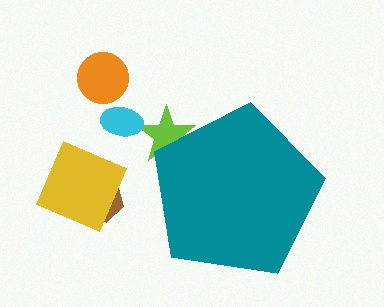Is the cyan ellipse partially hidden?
No, the cyan ellipse is fully visible.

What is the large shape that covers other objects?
A teal pentagon.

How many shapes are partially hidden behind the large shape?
1 shape is partially hidden.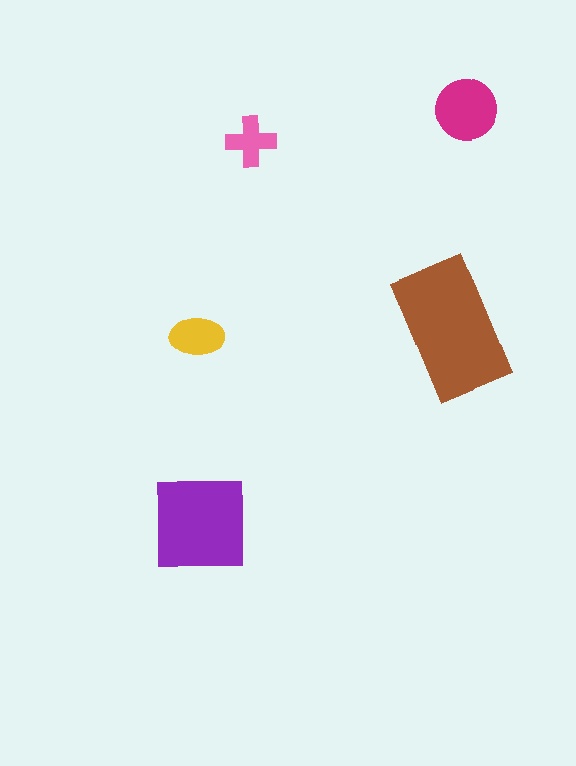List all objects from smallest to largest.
The pink cross, the yellow ellipse, the magenta circle, the purple square, the brown rectangle.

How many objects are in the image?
There are 5 objects in the image.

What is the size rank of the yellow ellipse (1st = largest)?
4th.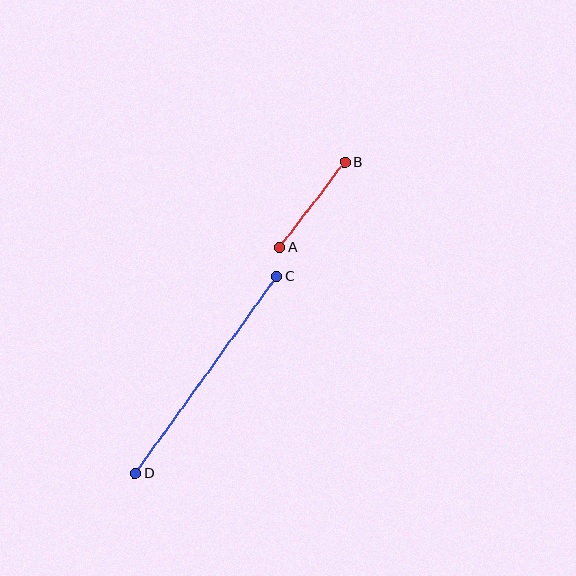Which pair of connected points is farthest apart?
Points C and D are farthest apart.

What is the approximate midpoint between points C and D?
The midpoint is at approximately (206, 375) pixels.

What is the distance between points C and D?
The distance is approximately 243 pixels.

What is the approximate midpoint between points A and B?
The midpoint is at approximately (312, 204) pixels.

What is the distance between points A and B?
The distance is approximately 107 pixels.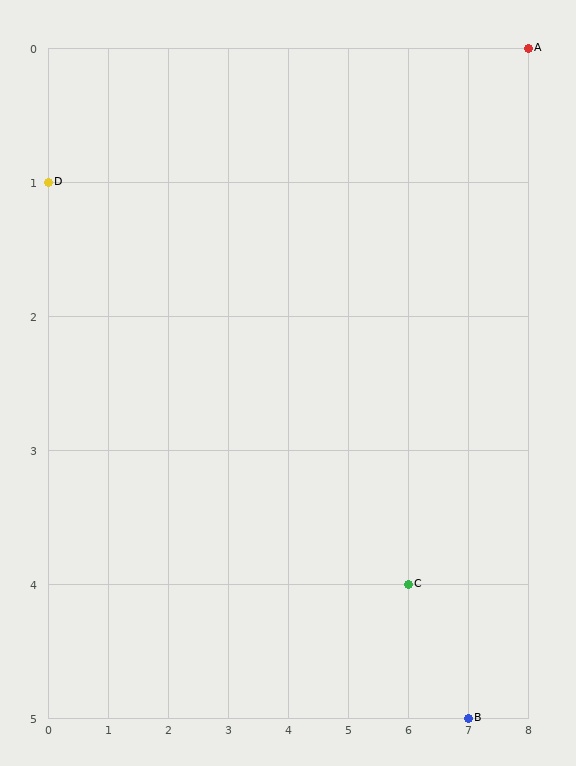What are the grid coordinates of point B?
Point B is at grid coordinates (7, 5).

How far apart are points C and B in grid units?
Points C and B are 1 column and 1 row apart (about 1.4 grid units diagonally).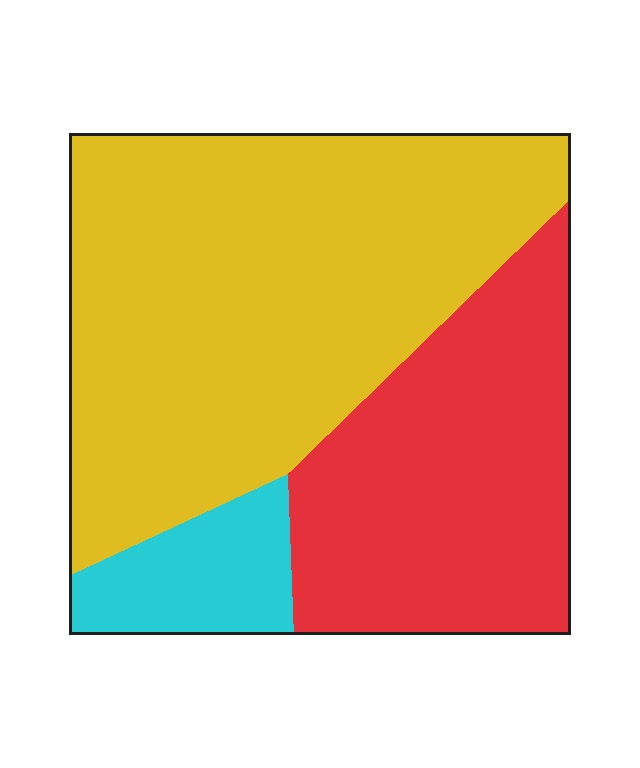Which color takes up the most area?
Yellow, at roughly 55%.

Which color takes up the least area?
Cyan, at roughly 10%.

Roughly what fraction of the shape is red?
Red covers 33% of the shape.